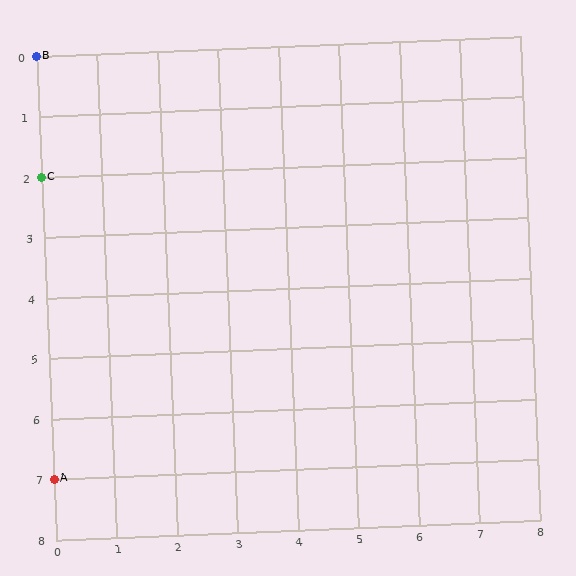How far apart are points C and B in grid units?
Points C and B are 2 rows apart.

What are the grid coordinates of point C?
Point C is at grid coordinates (0, 2).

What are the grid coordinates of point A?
Point A is at grid coordinates (0, 7).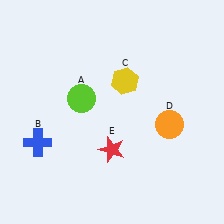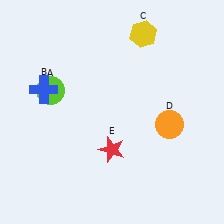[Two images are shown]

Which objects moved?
The objects that moved are: the lime circle (A), the blue cross (B), the yellow hexagon (C).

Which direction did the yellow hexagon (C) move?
The yellow hexagon (C) moved up.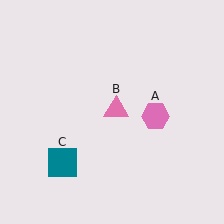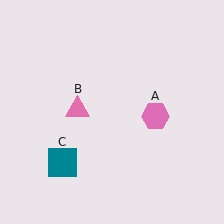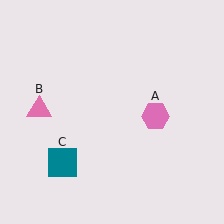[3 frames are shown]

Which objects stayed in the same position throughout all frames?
Pink hexagon (object A) and teal square (object C) remained stationary.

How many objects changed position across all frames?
1 object changed position: pink triangle (object B).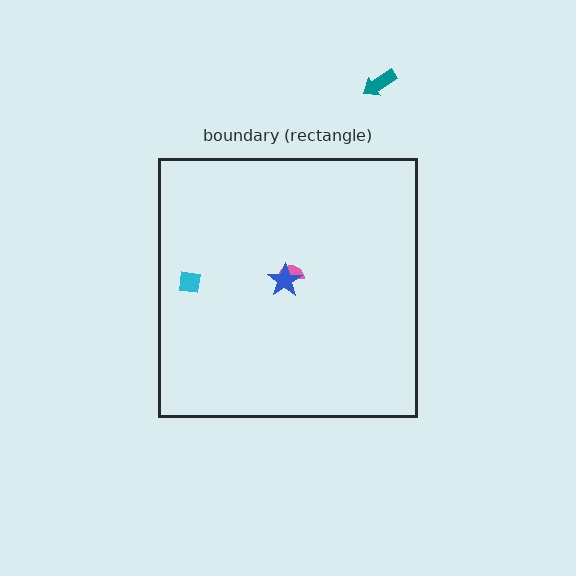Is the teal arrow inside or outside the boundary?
Outside.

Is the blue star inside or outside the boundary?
Inside.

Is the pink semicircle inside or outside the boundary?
Inside.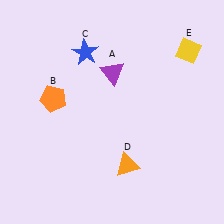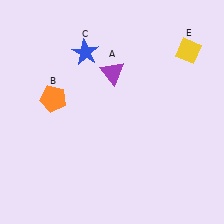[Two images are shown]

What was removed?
The orange triangle (D) was removed in Image 2.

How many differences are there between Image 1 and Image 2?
There is 1 difference between the two images.